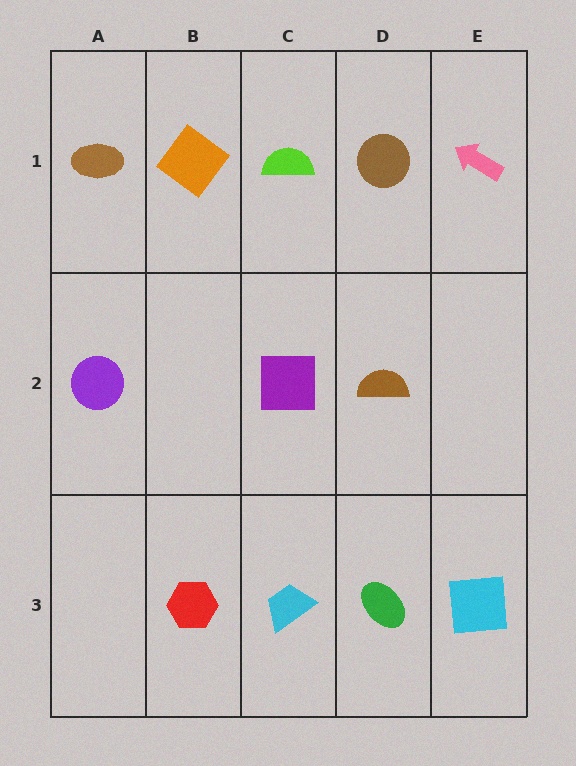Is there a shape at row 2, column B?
No, that cell is empty.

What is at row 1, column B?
An orange diamond.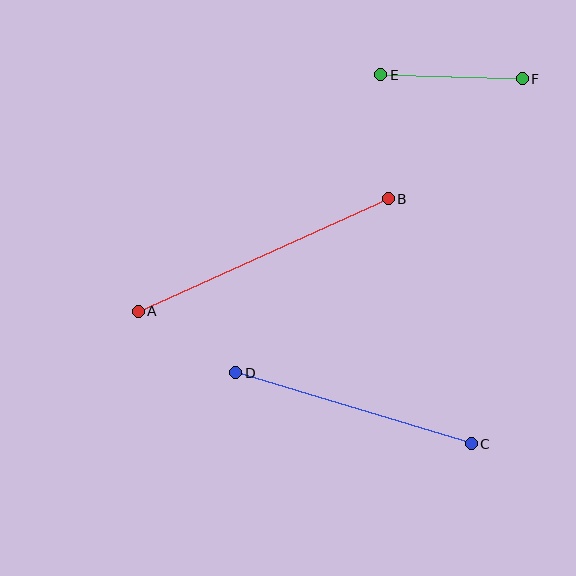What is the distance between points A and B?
The distance is approximately 274 pixels.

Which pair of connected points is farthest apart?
Points A and B are farthest apart.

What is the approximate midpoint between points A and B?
The midpoint is at approximately (263, 255) pixels.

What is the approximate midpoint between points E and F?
The midpoint is at approximately (451, 77) pixels.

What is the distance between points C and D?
The distance is approximately 246 pixels.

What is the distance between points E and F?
The distance is approximately 142 pixels.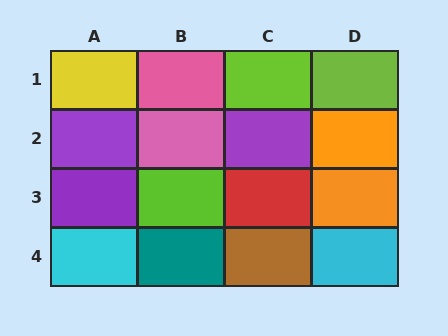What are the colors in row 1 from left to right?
Yellow, pink, lime, lime.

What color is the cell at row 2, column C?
Purple.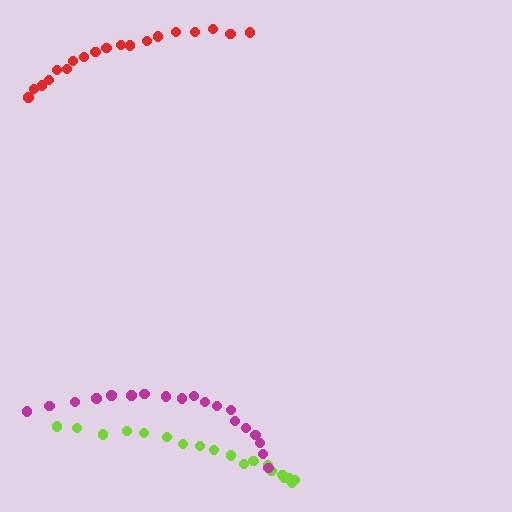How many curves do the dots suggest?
There are 3 distinct paths.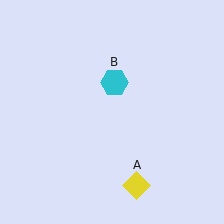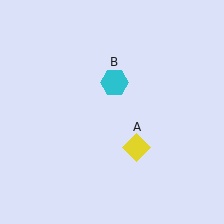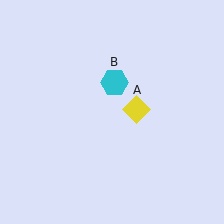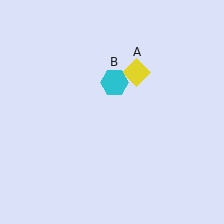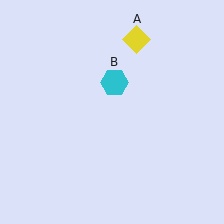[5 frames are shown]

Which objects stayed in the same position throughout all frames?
Cyan hexagon (object B) remained stationary.